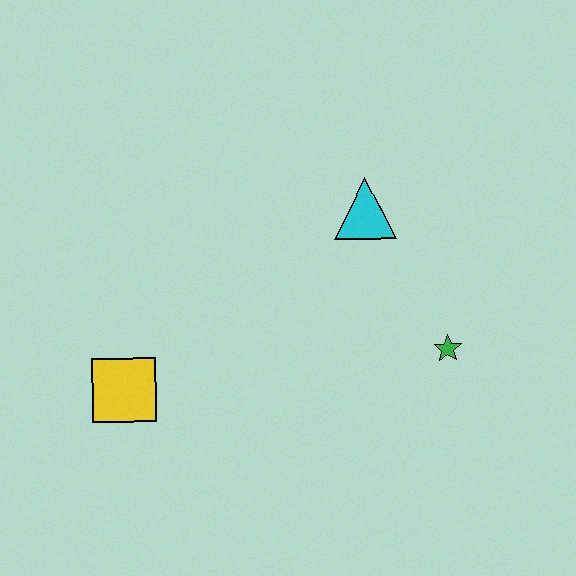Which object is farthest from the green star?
The yellow square is farthest from the green star.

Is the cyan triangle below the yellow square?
No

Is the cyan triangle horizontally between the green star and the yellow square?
Yes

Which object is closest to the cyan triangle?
The green star is closest to the cyan triangle.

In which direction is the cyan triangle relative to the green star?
The cyan triangle is above the green star.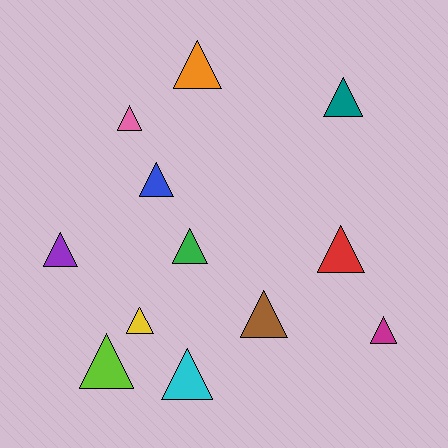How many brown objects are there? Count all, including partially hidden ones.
There is 1 brown object.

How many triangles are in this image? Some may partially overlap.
There are 12 triangles.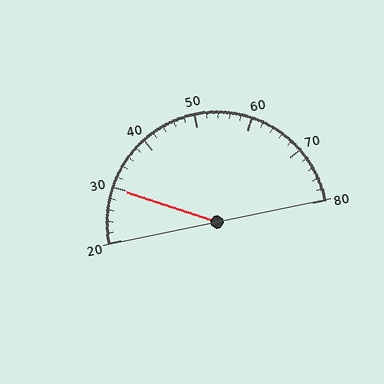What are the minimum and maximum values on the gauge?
The gauge ranges from 20 to 80.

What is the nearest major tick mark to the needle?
The nearest major tick mark is 30.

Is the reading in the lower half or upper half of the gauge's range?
The reading is in the lower half of the range (20 to 80).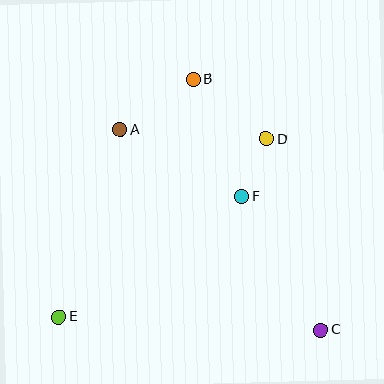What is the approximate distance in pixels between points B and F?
The distance between B and F is approximately 127 pixels.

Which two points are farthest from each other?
Points A and C are farthest from each other.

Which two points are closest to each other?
Points D and F are closest to each other.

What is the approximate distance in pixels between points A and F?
The distance between A and F is approximately 139 pixels.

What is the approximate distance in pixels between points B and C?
The distance between B and C is approximately 281 pixels.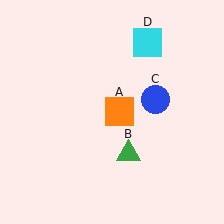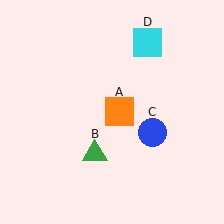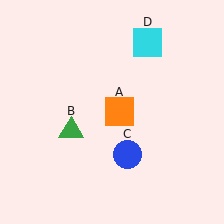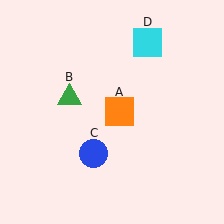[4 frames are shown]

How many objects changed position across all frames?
2 objects changed position: green triangle (object B), blue circle (object C).